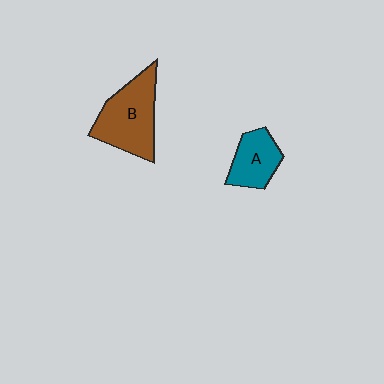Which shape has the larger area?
Shape B (brown).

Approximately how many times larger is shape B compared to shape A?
Approximately 1.7 times.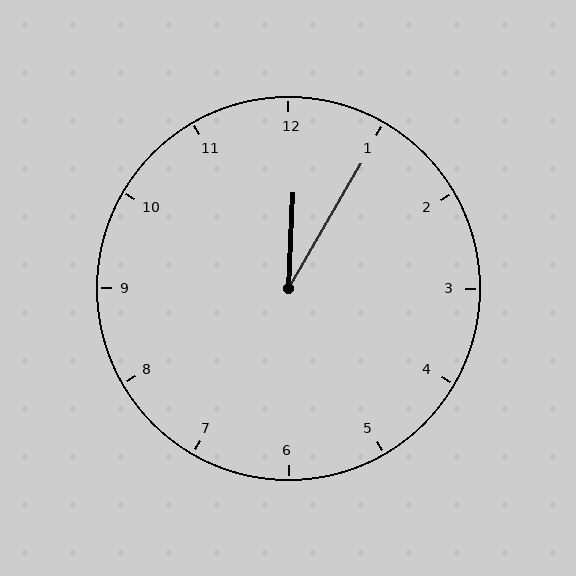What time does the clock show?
12:05.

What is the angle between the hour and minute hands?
Approximately 28 degrees.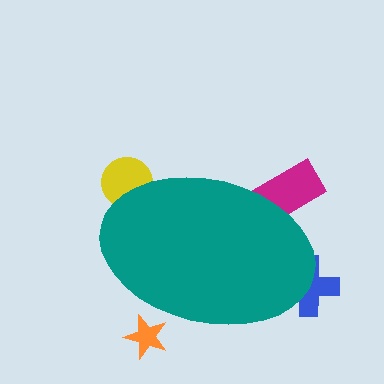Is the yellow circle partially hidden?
Yes, the yellow circle is partially hidden behind the teal ellipse.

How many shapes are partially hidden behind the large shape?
4 shapes are partially hidden.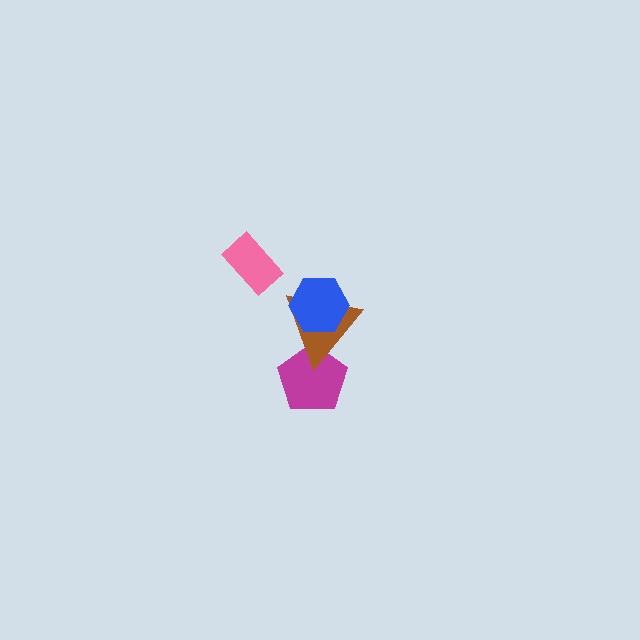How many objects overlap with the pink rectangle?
0 objects overlap with the pink rectangle.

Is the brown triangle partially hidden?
Yes, it is partially covered by another shape.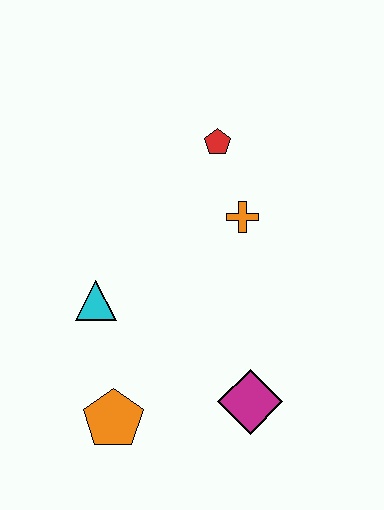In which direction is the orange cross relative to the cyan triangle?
The orange cross is to the right of the cyan triangle.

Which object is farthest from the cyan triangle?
The red pentagon is farthest from the cyan triangle.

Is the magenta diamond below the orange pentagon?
No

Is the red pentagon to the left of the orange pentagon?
No